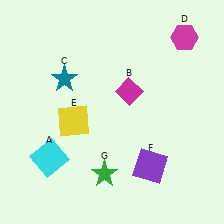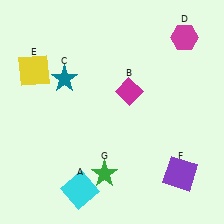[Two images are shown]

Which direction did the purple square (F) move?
The purple square (F) moved right.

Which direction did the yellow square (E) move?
The yellow square (E) moved up.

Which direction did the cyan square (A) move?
The cyan square (A) moved down.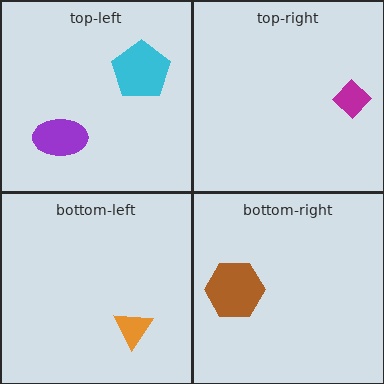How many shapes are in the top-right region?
1.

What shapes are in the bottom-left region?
The orange triangle.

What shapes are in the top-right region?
The magenta diamond.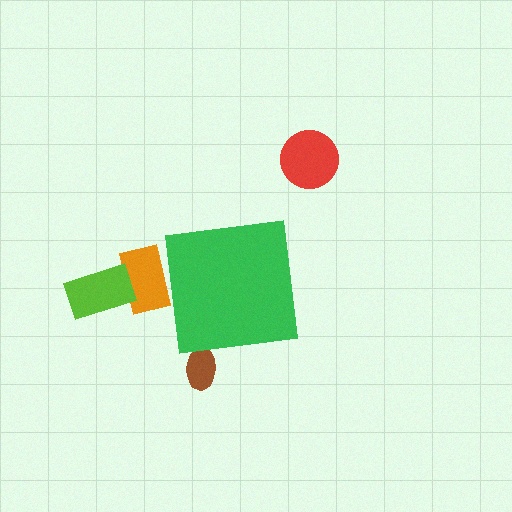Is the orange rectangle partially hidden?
Yes, the orange rectangle is partially hidden behind the green square.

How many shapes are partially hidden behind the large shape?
2 shapes are partially hidden.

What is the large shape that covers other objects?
A green square.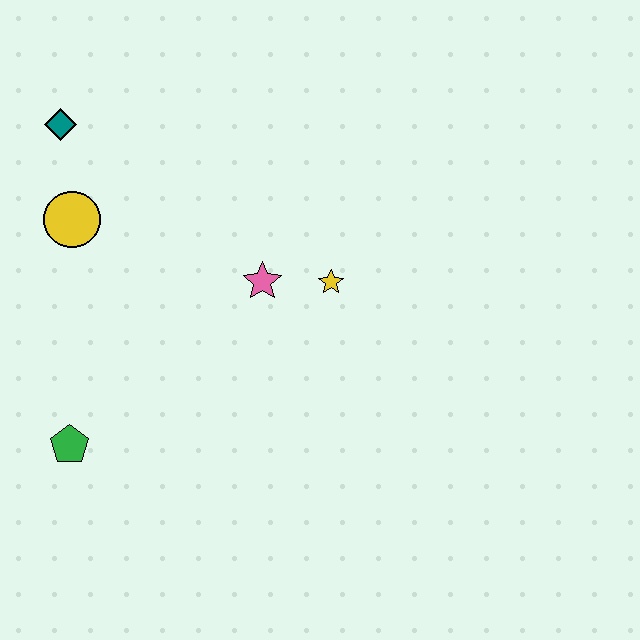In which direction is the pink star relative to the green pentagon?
The pink star is to the right of the green pentagon.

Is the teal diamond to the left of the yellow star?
Yes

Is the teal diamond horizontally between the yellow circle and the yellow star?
No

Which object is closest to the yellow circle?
The teal diamond is closest to the yellow circle.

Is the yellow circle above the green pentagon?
Yes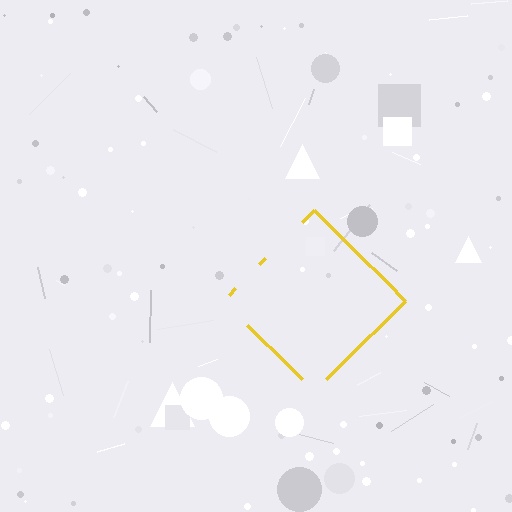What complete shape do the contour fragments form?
The contour fragments form a diamond.